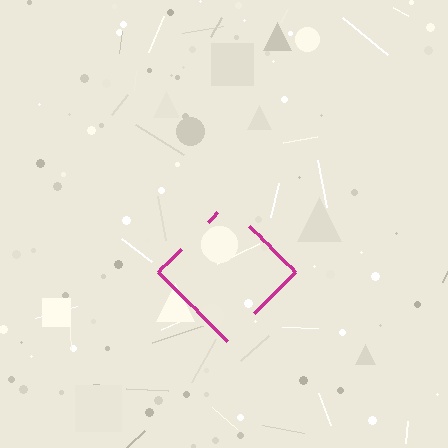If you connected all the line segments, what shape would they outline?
They would outline a diamond.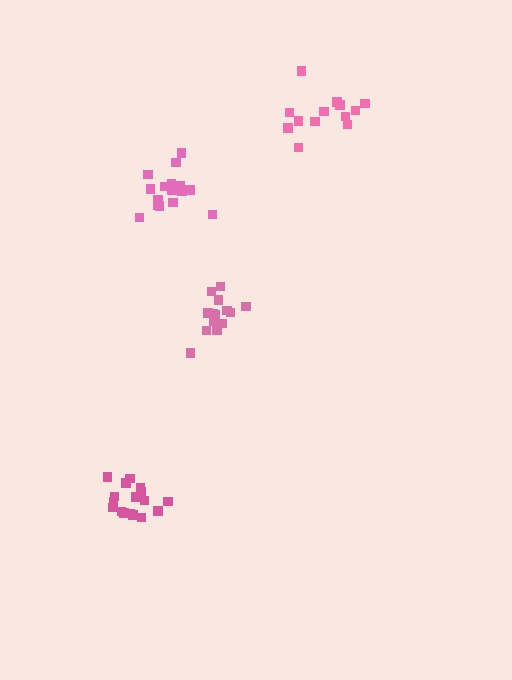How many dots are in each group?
Group 1: 17 dots, Group 2: 14 dots, Group 3: 18 dots, Group 4: 13 dots (62 total).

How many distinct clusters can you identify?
There are 4 distinct clusters.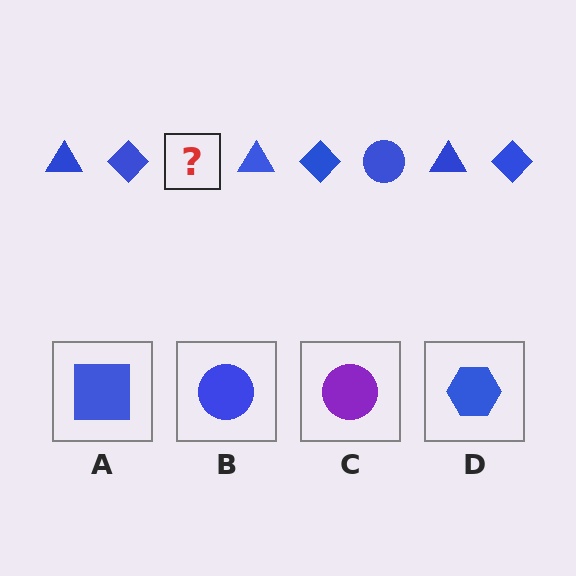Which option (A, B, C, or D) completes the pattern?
B.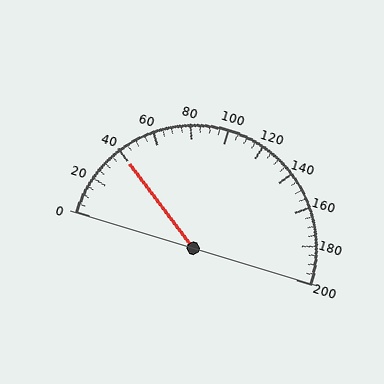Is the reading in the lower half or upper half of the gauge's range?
The reading is in the lower half of the range (0 to 200).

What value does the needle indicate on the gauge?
The needle indicates approximately 40.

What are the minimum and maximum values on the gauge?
The gauge ranges from 0 to 200.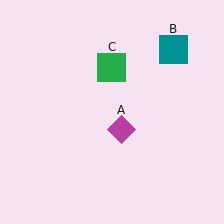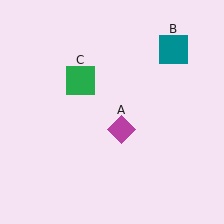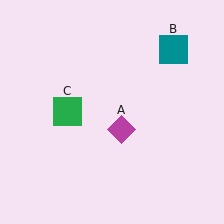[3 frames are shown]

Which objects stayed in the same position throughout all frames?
Magenta diamond (object A) and teal square (object B) remained stationary.